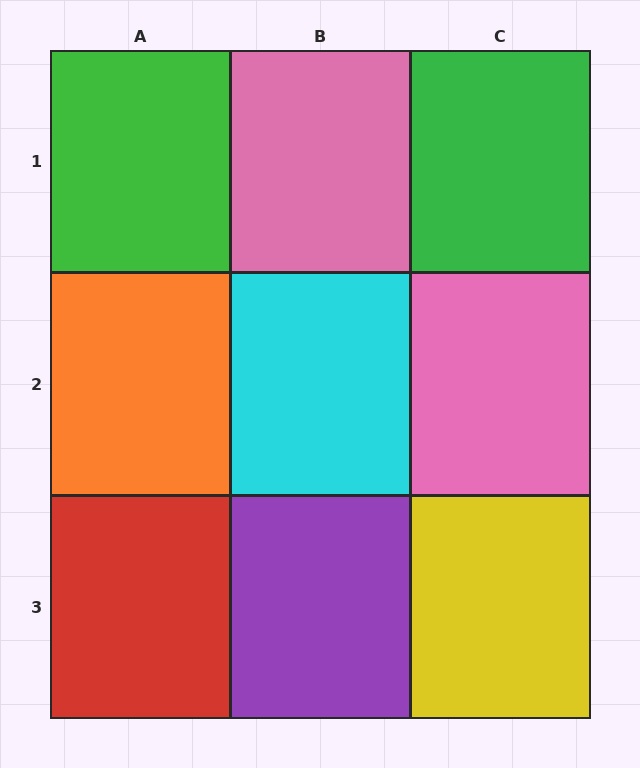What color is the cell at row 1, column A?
Green.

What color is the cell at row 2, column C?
Pink.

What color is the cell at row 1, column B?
Pink.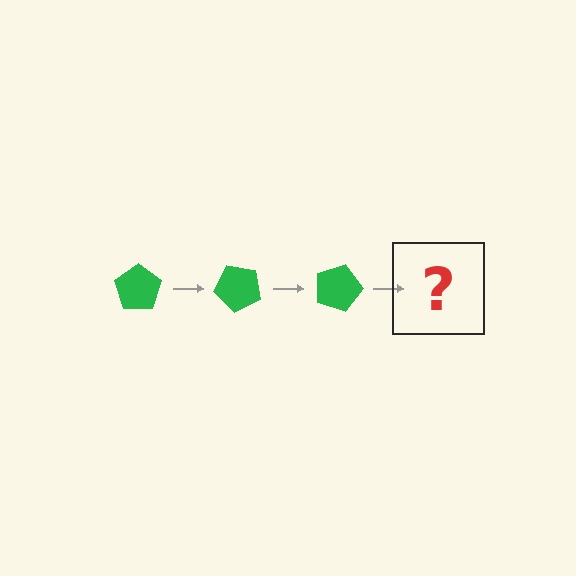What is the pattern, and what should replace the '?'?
The pattern is that the pentagon rotates 45 degrees each step. The '?' should be a green pentagon rotated 135 degrees.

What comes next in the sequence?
The next element should be a green pentagon rotated 135 degrees.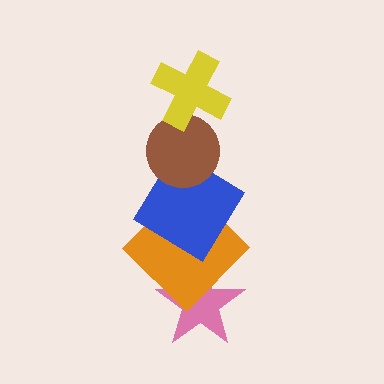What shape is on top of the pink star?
The orange diamond is on top of the pink star.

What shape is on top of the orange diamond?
The blue diamond is on top of the orange diamond.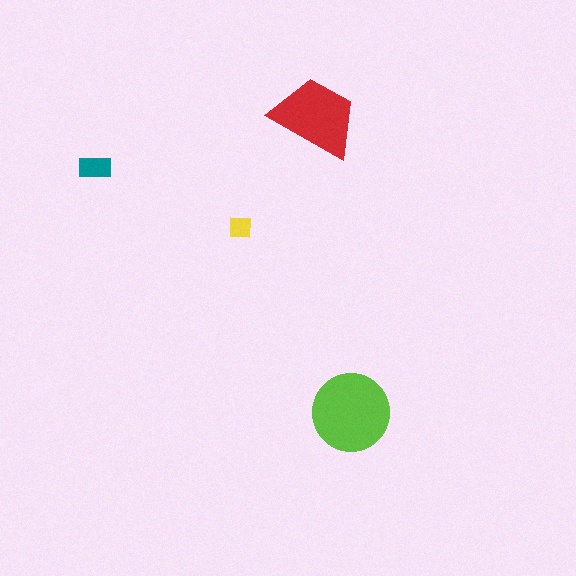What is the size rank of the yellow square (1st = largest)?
4th.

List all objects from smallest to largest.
The yellow square, the teal rectangle, the red trapezoid, the lime circle.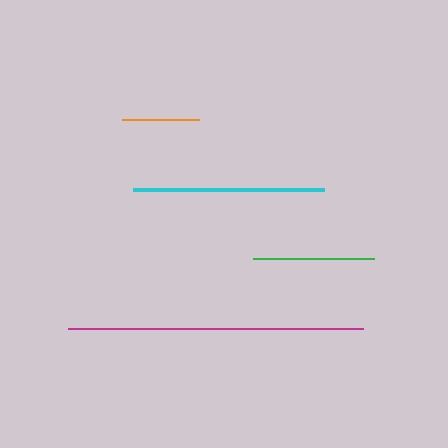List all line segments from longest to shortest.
From longest to shortest: magenta, cyan, green, orange.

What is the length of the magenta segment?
The magenta segment is approximately 295 pixels long.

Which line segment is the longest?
The magenta line is the longest at approximately 295 pixels.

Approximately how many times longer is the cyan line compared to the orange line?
The cyan line is approximately 2.5 times the length of the orange line.